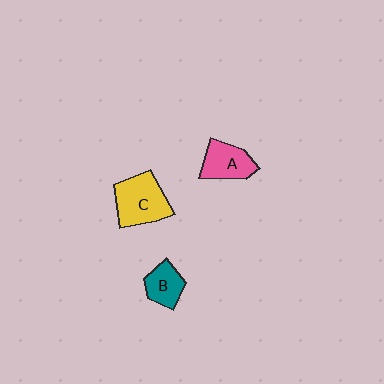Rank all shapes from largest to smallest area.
From largest to smallest: C (yellow), A (pink), B (teal).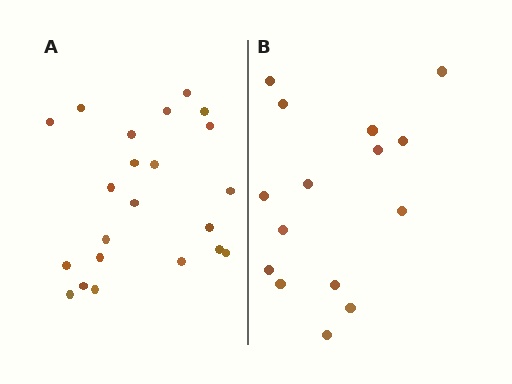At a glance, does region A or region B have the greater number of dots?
Region A (the left region) has more dots.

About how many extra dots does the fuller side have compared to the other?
Region A has roughly 8 or so more dots than region B.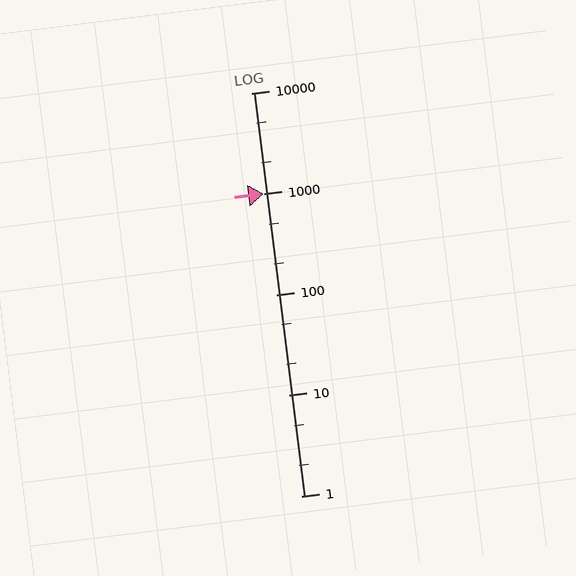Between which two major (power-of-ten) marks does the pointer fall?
The pointer is between 100 and 1000.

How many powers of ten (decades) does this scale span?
The scale spans 4 decades, from 1 to 10000.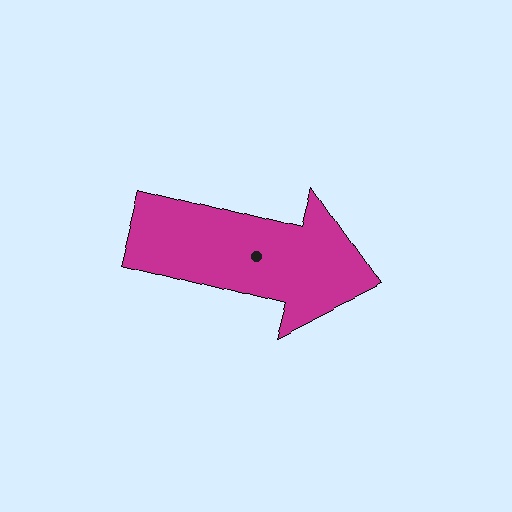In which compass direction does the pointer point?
East.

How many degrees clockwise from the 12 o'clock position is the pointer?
Approximately 105 degrees.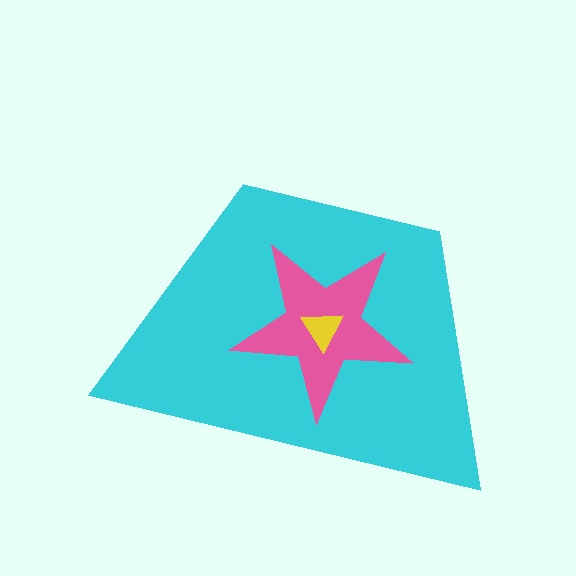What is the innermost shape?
The yellow triangle.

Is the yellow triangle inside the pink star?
Yes.